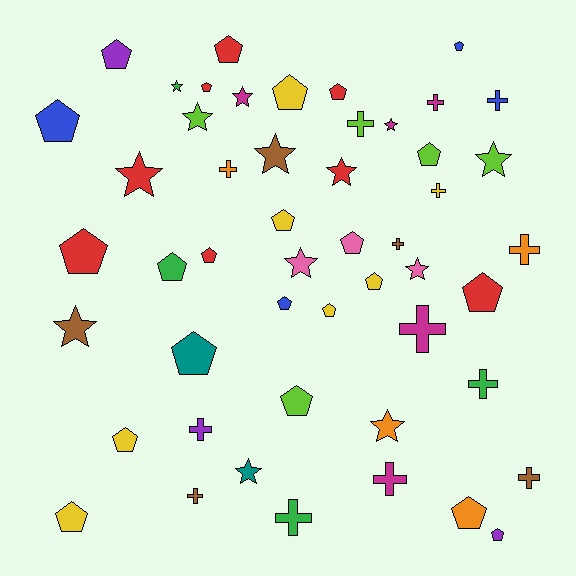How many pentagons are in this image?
There are 23 pentagons.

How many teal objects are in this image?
There are 2 teal objects.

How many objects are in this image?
There are 50 objects.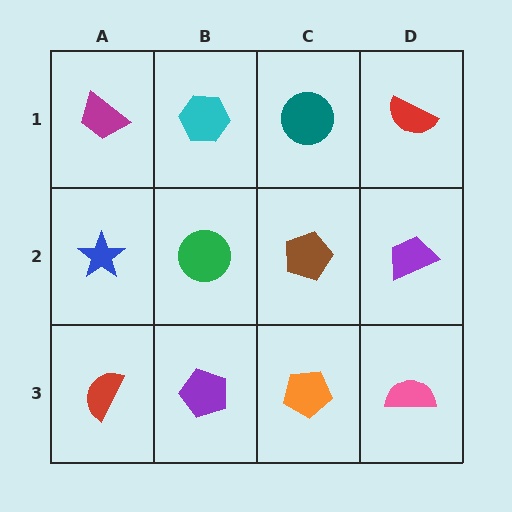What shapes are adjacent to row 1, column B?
A green circle (row 2, column B), a magenta trapezoid (row 1, column A), a teal circle (row 1, column C).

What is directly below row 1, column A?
A blue star.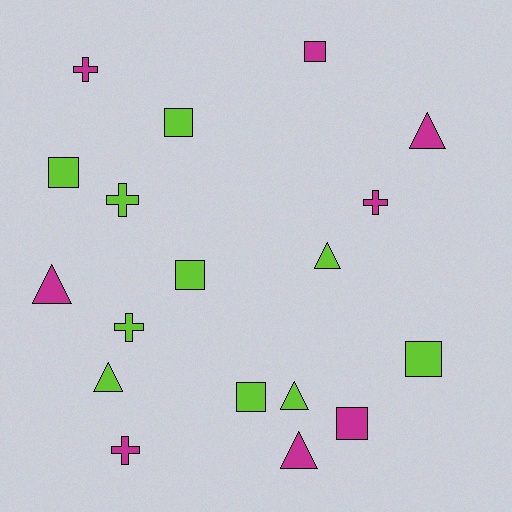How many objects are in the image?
There are 18 objects.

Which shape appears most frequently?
Square, with 7 objects.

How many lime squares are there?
There are 5 lime squares.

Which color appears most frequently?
Lime, with 10 objects.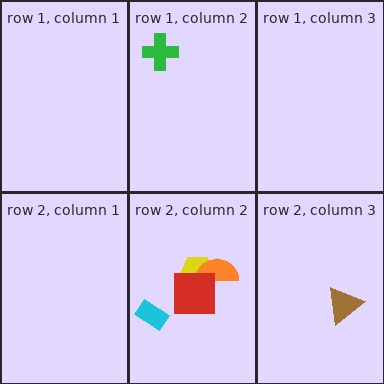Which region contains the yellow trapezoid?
The row 2, column 2 region.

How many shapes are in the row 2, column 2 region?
4.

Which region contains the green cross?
The row 1, column 2 region.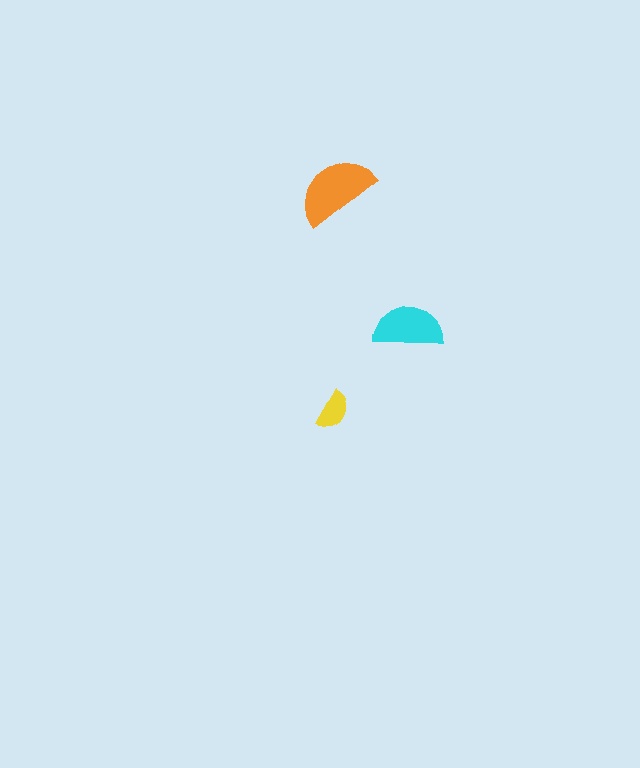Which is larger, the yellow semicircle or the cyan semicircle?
The cyan one.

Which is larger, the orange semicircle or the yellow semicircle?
The orange one.